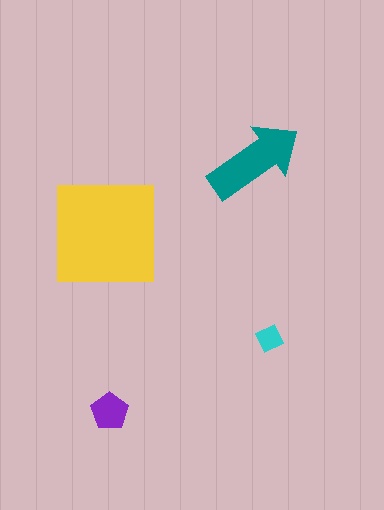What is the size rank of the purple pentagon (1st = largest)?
3rd.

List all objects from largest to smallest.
The yellow square, the teal arrow, the purple pentagon, the cyan diamond.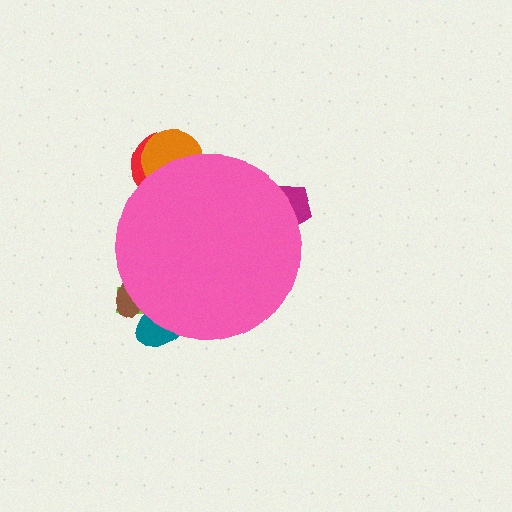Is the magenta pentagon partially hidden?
Yes, the magenta pentagon is partially hidden behind the pink circle.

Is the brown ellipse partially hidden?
Yes, the brown ellipse is partially hidden behind the pink circle.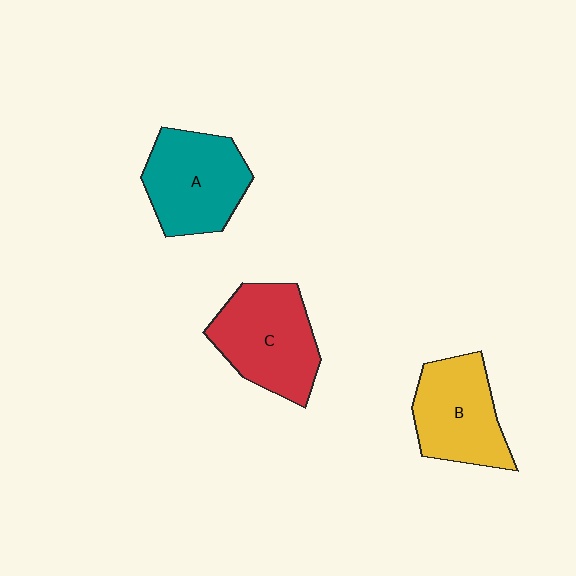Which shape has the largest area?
Shape C (red).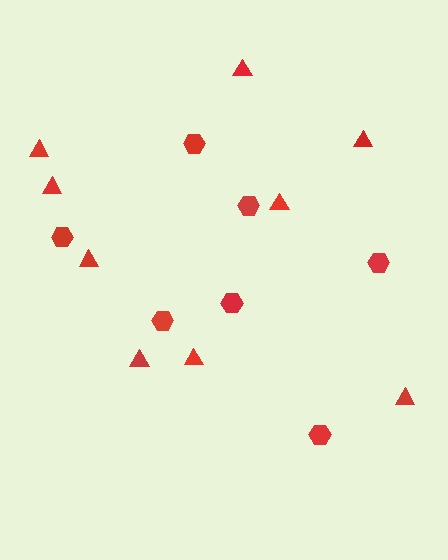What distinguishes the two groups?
There are 2 groups: one group of triangles (9) and one group of hexagons (7).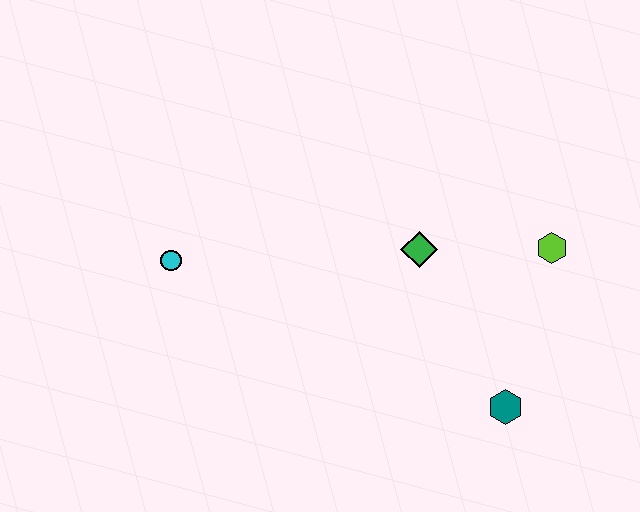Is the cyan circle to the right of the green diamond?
No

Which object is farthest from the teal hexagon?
The cyan circle is farthest from the teal hexagon.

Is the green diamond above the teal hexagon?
Yes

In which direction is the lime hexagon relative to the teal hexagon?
The lime hexagon is above the teal hexagon.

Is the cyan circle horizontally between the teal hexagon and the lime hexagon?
No